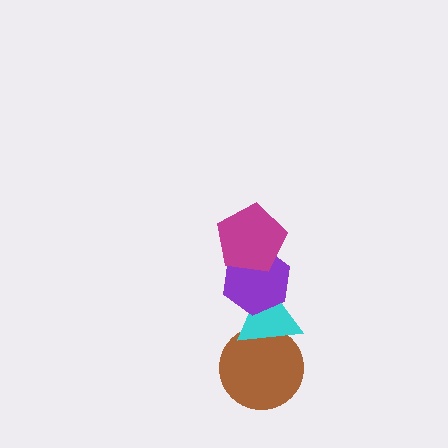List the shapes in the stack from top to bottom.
From top to bottom: the magenta pentagon, the purple hexagon, the cyan triangle, the brown circle.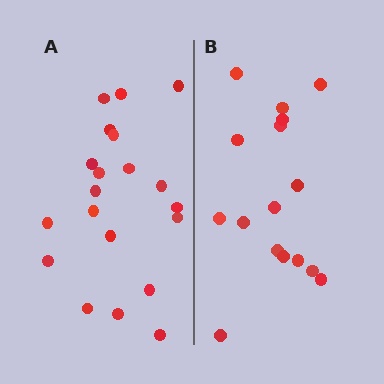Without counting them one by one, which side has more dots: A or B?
Region A (the left region) has more dots.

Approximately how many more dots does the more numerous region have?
Region A has about 4 more dots than region B.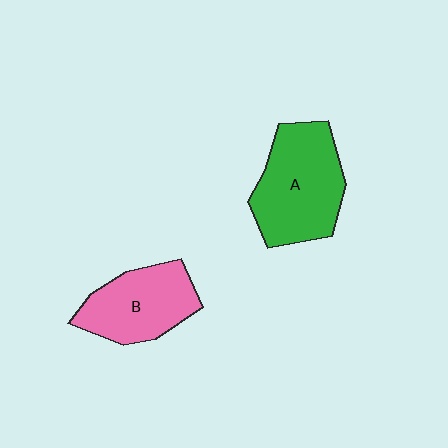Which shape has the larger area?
Shape A (green).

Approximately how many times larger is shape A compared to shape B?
Approximately 1.3 times.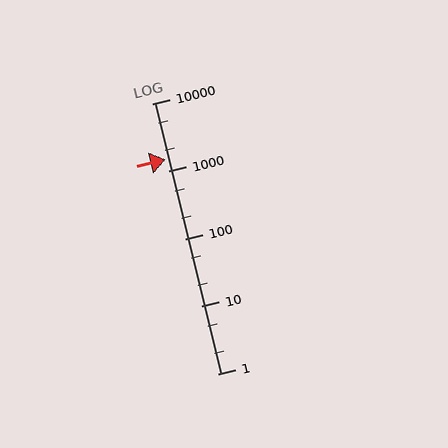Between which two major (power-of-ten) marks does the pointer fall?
The pointer is between 1000 and 10000.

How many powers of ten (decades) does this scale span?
The scale spans 4 decades, from 1 to 10000.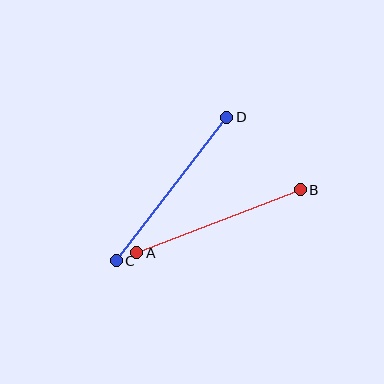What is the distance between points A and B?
The distance is approximately 175 pixels.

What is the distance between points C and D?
The distance is approximately 181 pixels.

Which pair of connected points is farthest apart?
Points C and D are farthest apart.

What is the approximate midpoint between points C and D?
The midpoint is at approximately (171, 189) pixels.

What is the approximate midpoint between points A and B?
The midpoint is at approximately (218, 221) pixels.